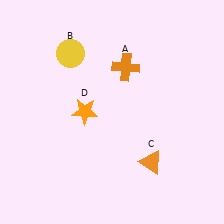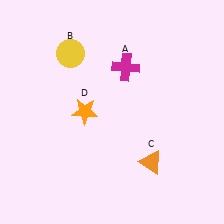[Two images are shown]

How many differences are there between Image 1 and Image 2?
There is 1 difference between the two images.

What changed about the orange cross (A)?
In Image 1, A is orange. In Image 2, it changed to magenta.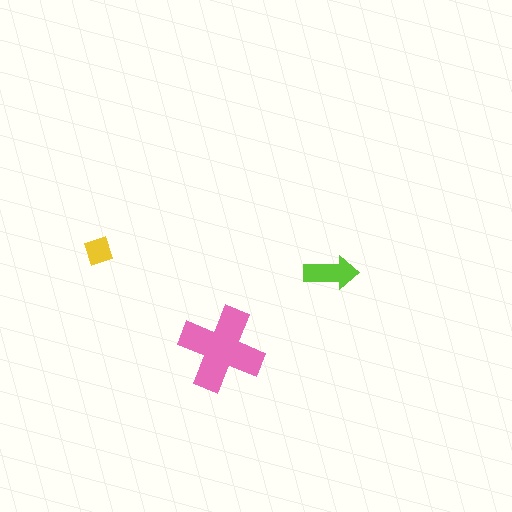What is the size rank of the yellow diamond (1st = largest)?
3rd.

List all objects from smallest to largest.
The yellow diamond, the lime arrow, the pink cross.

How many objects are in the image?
There are 3 objects in the image.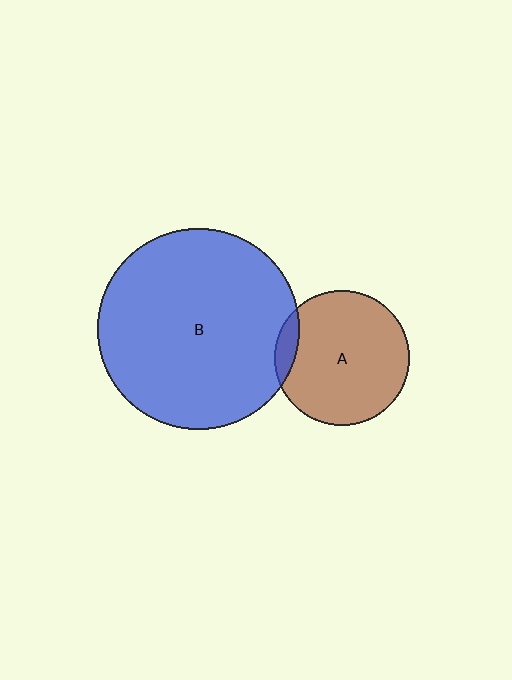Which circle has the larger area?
Circle B (blue).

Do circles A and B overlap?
Yes.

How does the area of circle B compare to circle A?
Approximately 2.2 times.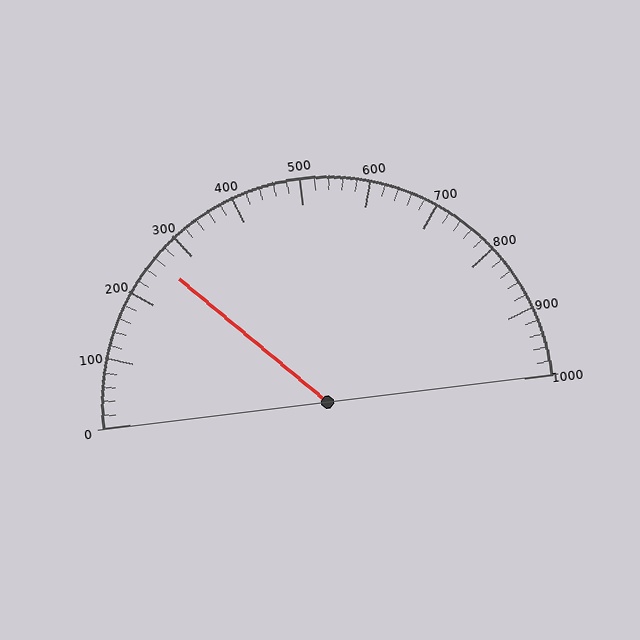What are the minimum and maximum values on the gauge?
The gauge ranges from 0 to 1000.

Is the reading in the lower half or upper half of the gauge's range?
The reading is in the lower half of the range (0 to 1000).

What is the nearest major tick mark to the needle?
The nearest major tick mark is 300.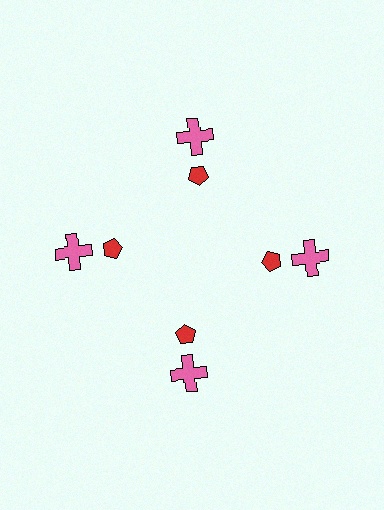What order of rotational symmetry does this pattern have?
This pattern has 4-fold rotational symmetry.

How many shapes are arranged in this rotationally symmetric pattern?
There are 8 shapes, arranged in 4 groups of 2.